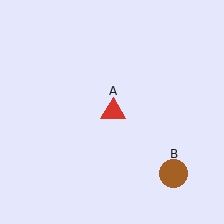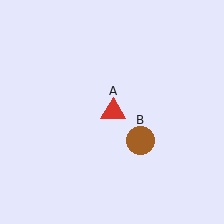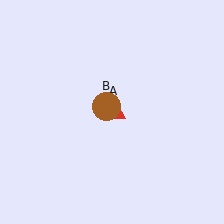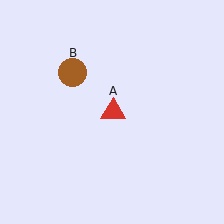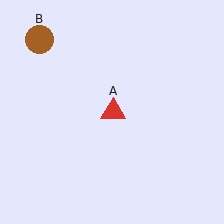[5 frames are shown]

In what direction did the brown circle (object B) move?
The brown circle (object B) moved up and to the left.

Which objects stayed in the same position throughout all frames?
Red triangle (object A) remained stationary.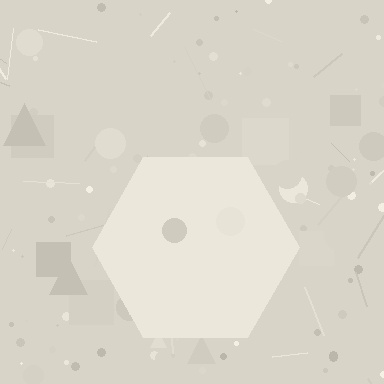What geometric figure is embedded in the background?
A hexagon is embedded in the background.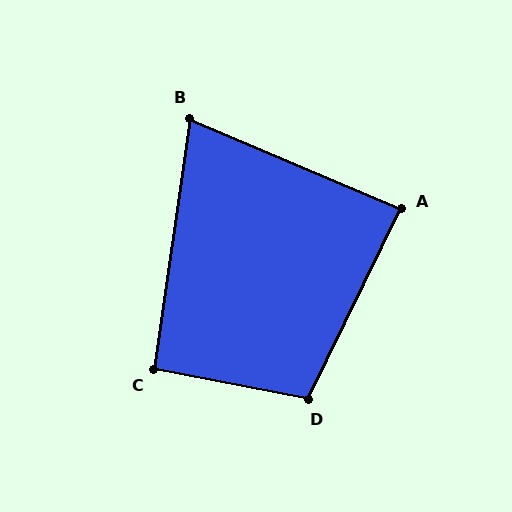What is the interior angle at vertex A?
Approximately 87 degrees (approximately right).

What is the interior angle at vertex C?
Approximately 93 degrees (approximately right).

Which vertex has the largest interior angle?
D, at approximately 105 degrees.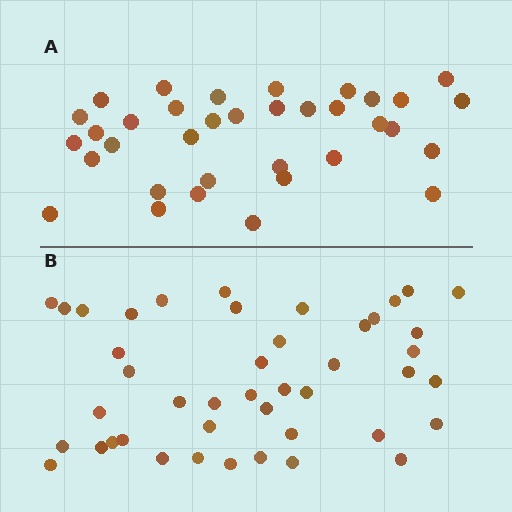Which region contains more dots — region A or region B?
Region B (the bottom region) has more dots.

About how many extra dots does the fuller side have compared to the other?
Region B has roughly 8 or so more dots than region A.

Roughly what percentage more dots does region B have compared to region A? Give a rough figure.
About 25% more.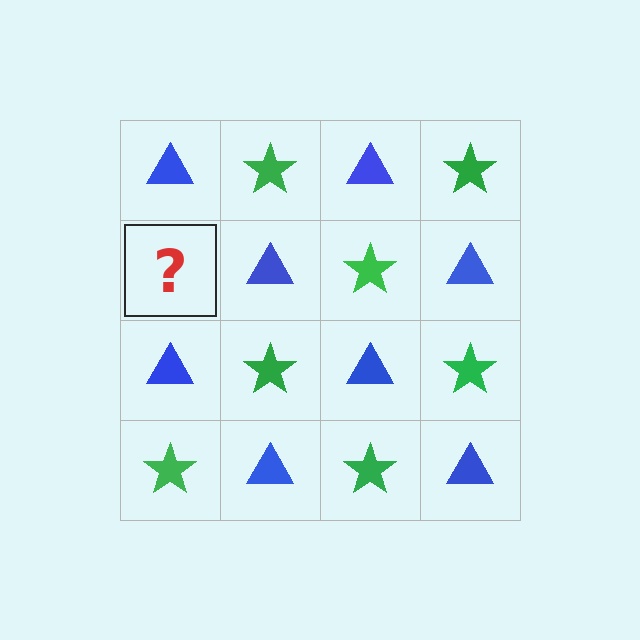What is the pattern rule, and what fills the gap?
The rule is that it alternates blue triangle and green star in a checkerboard pattern. The gap should be filled with a green star.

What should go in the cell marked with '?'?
The missing cell should contain a green star.